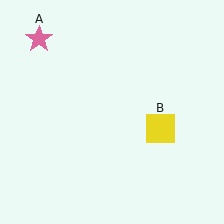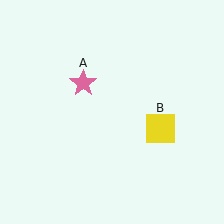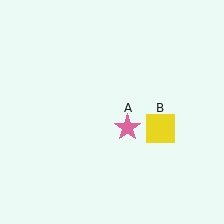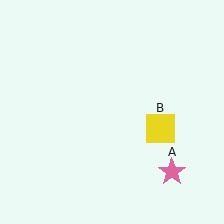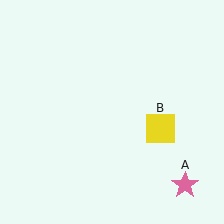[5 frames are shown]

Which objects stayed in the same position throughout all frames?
Yellow square (object B) remained stationary.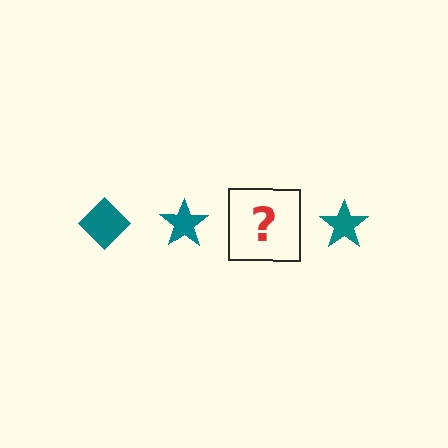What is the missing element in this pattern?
The missing element is a teal diamond.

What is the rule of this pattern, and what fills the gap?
The rule is that the pattern cycles through diamond, star shapes in teal. The gap should be filled with a teal diamond.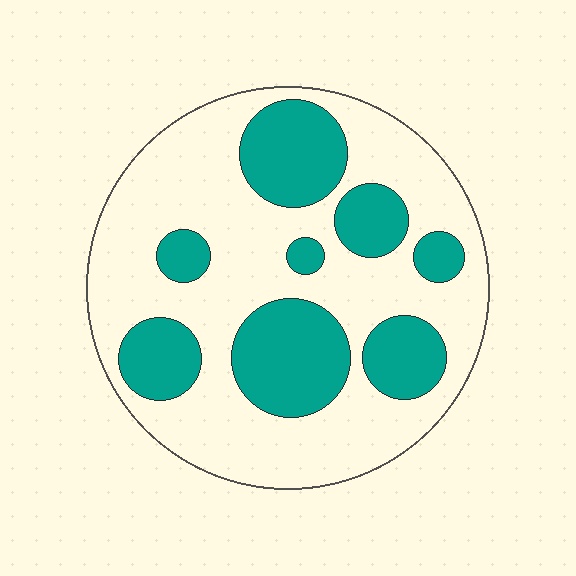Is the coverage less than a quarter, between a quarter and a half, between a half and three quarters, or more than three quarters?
Between a quarter and a half.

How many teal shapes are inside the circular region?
8.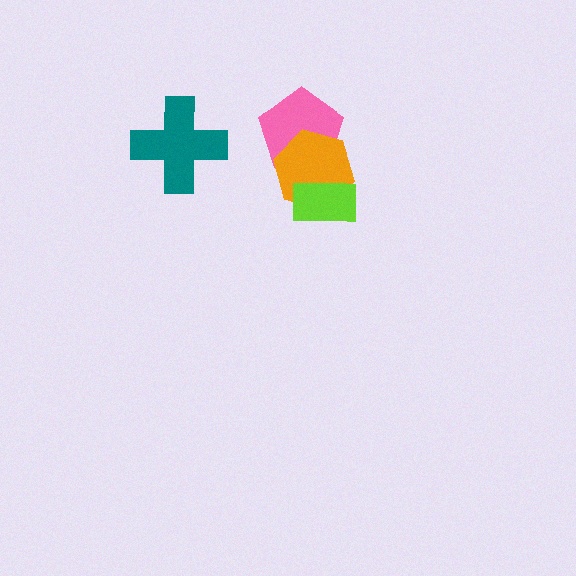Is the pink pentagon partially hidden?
Yes, it is partially covered by another shape.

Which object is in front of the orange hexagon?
The lime rectangle is in front of the orange hexagon.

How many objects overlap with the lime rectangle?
1 object overlaps with the lime rectangle.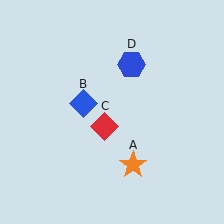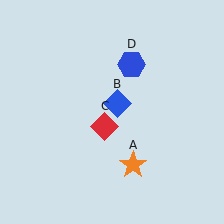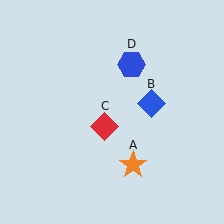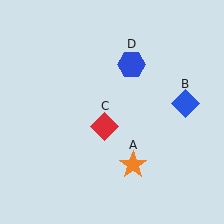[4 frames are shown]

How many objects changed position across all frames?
1 object changed position: blue diamond (object B).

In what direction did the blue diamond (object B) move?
The blue diamond (object B) moved right.